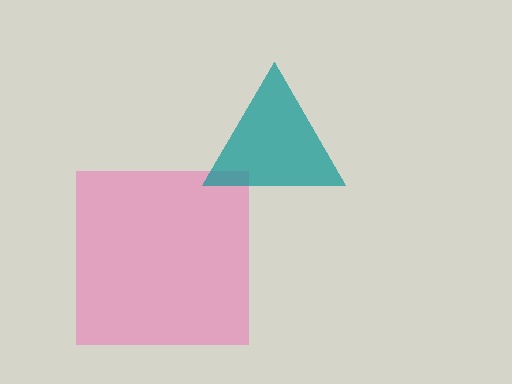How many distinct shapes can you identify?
There are 2 distinct shapes: a pink square, a teal triangle.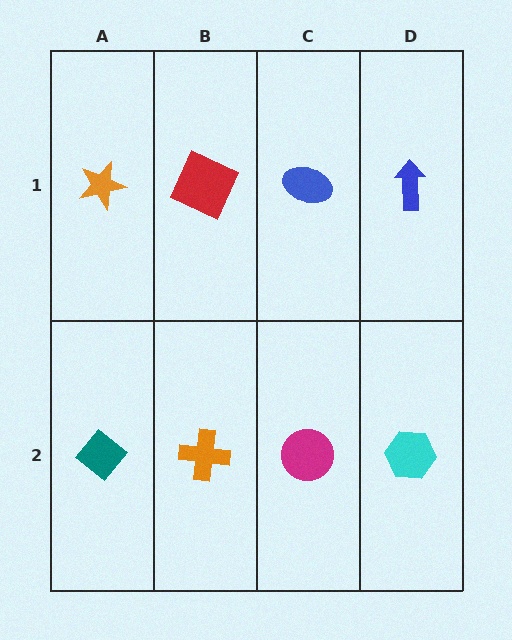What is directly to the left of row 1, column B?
An orange star.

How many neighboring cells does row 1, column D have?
2.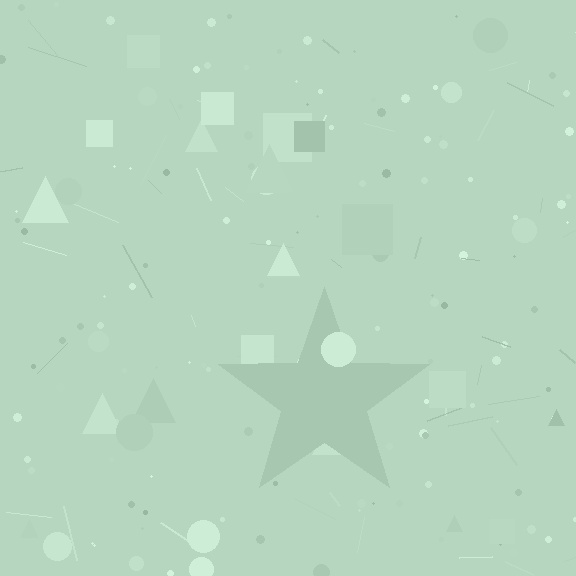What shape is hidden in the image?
A star is hidden in the image.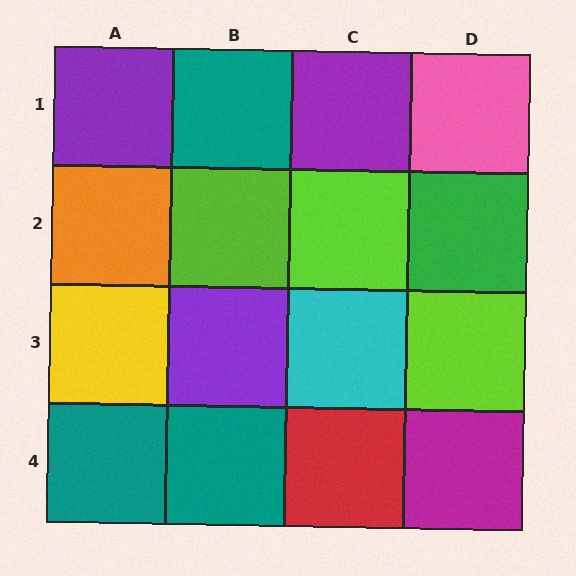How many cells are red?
1 cell is red.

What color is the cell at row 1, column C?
Purple.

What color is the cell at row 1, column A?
Purple.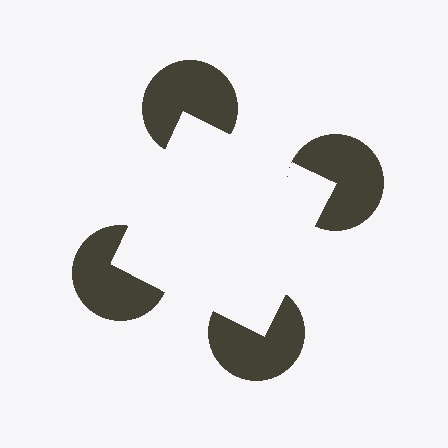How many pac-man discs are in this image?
There are 4 — one at each vertex of the illusory square.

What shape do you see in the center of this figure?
An illusory square — its edges are inferred from the aligned wedge cuts in the pac-man discs, not physically drawn.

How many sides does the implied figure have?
4 sides.